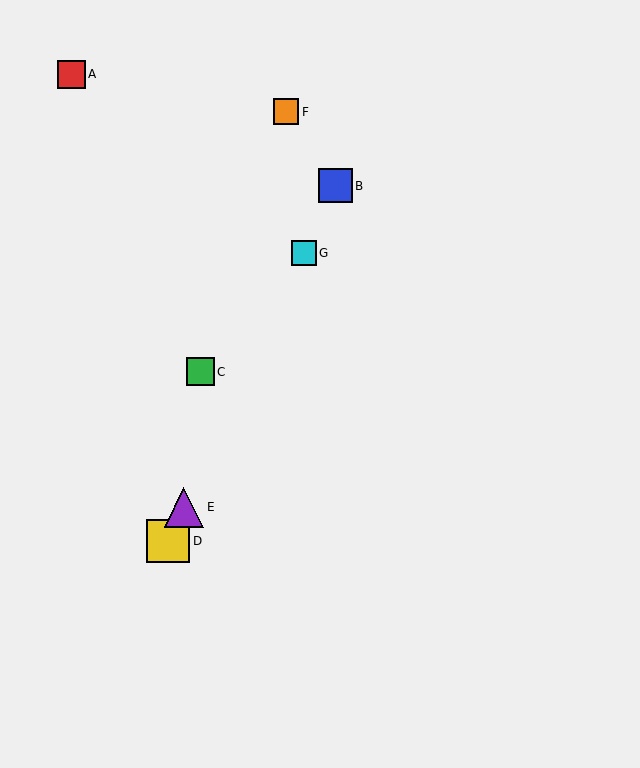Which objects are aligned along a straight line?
Objects B, D, E, G are aligned along a straight line.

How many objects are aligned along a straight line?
4 objects (B, D, E, G) are aligned along a straight line.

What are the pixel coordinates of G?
Object G is at (304, 253).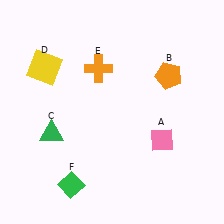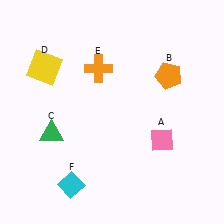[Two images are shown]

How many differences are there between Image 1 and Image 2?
There is 1 difference between the two images.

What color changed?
The diamond (F) changed from green in Image 1 to cyan in Image 2.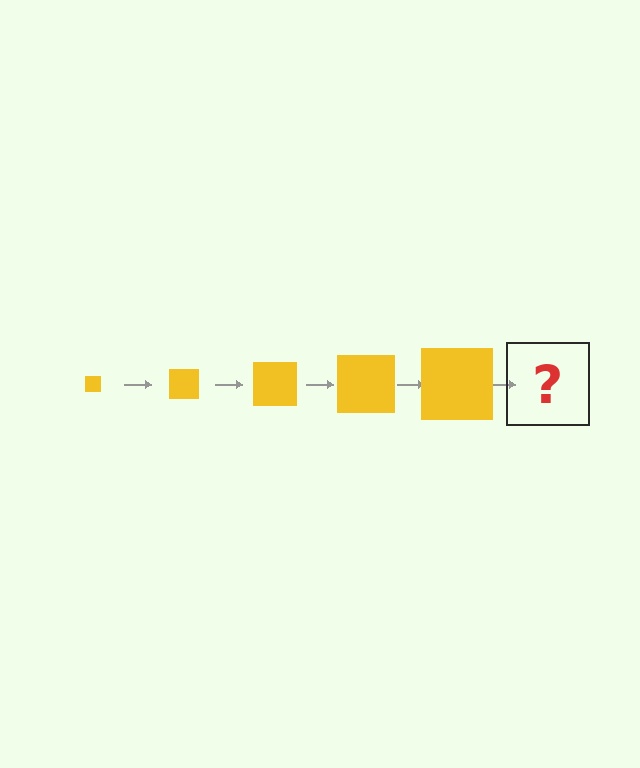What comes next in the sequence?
The next element should be a yellow square, larger than the previous one.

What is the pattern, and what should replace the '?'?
The pattern is that the square gets progressively larger each step. The '?' should be a yellow square, larger than the previous one.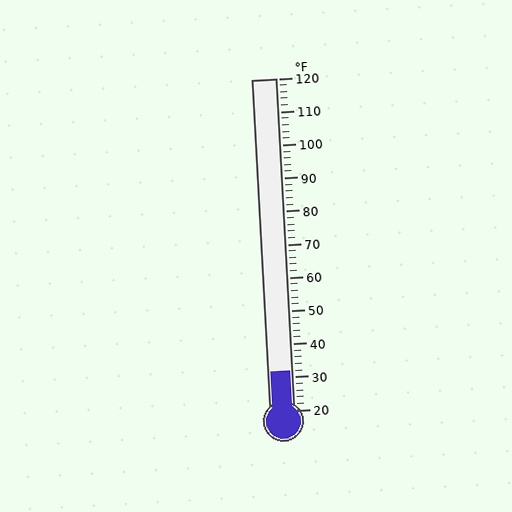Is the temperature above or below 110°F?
The temperature is below 110°F.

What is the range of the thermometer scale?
The thermometer scale ranges from 20°F to 120°F.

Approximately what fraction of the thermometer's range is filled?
The thermometer is filled to approximately 10% of its range.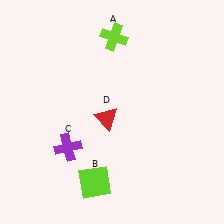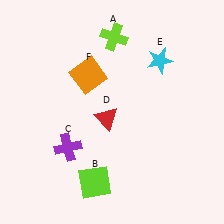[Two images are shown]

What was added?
A cyan star (E), an orange square (F) were added in Image 2.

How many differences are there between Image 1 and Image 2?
There are 2 differences between the two images.